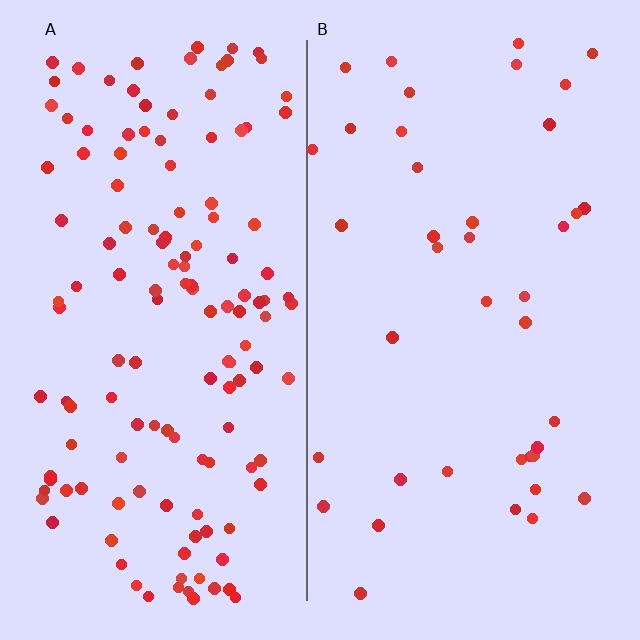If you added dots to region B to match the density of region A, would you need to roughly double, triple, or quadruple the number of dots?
Approximately triple.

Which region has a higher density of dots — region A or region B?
A (the left).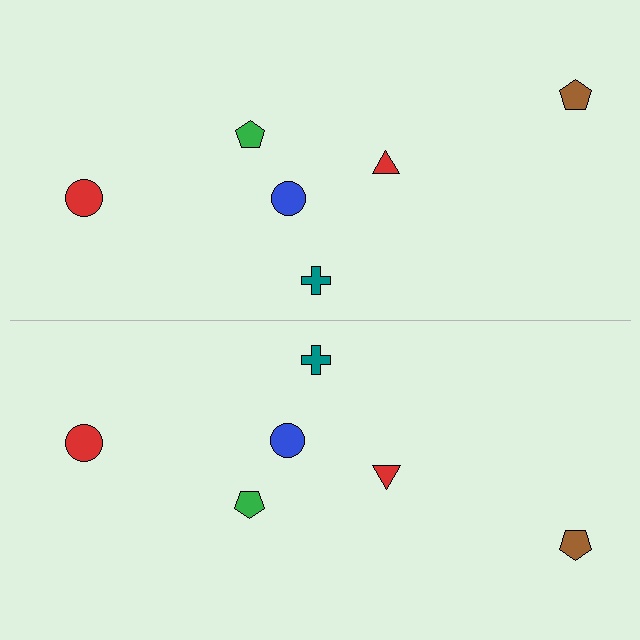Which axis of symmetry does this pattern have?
The pattern has a horizontal axis of symmetry running through the center of the image.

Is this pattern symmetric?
Yes, this pattern has bilateral (reflection) symmetry.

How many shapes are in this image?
There are 12 shapes in this image.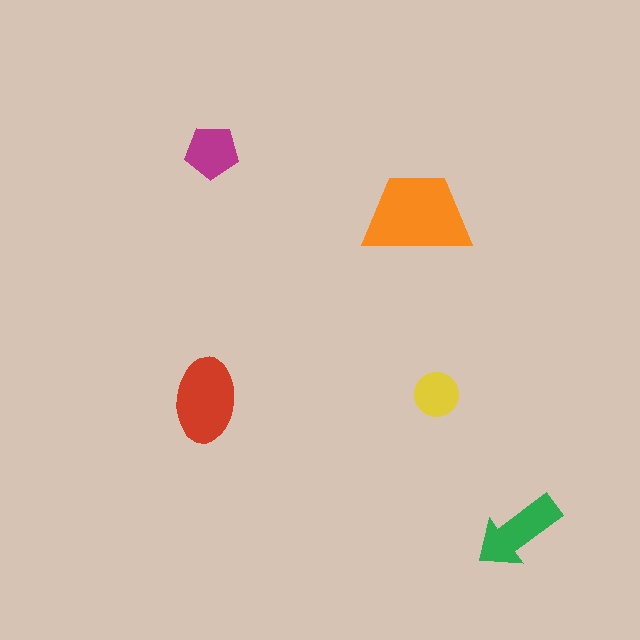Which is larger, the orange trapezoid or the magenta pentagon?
The orange trapezoid.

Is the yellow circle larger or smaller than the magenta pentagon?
Smaller.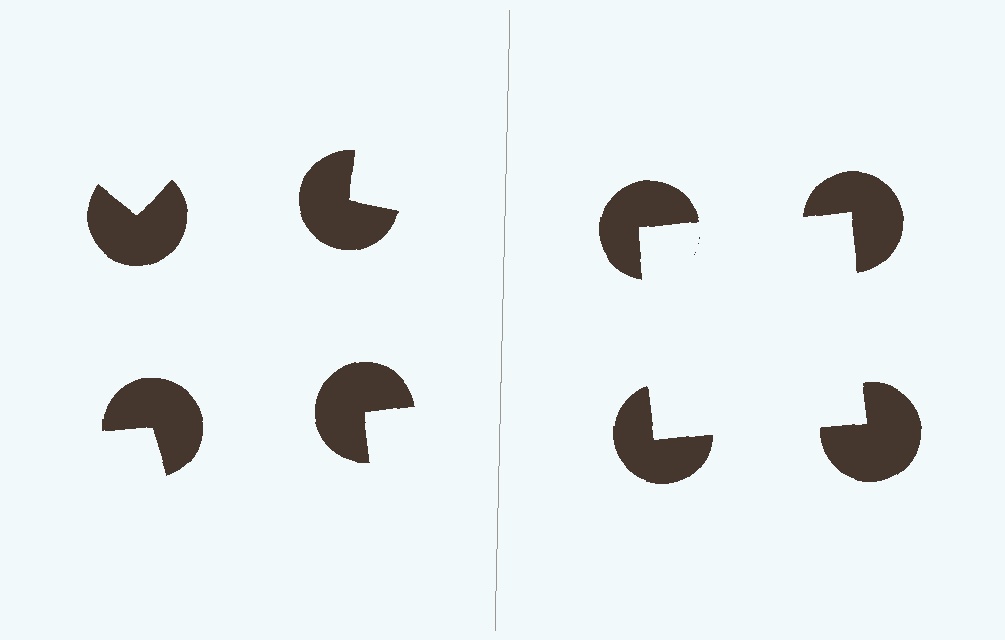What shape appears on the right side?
An illusory square.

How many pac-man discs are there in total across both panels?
8 — 4 on each side.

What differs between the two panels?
The pac-man discs are positioned identically on both sides; only the wedge orientations differ. On the right they align to a square; on the left they are misaligned.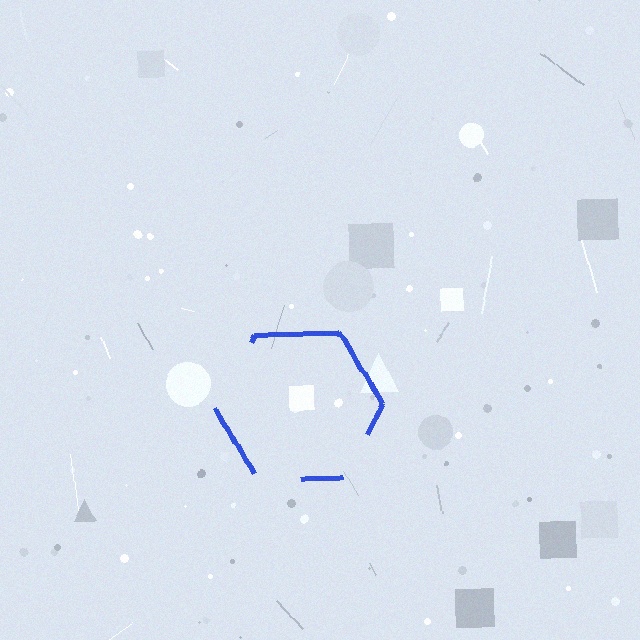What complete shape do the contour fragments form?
The contour fragments form a hexagon.